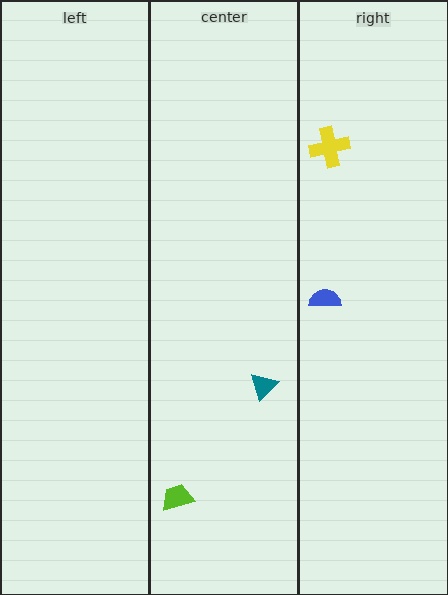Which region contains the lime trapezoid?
The center region.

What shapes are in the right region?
The yellow cross, the blue semicircle.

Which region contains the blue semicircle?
The right region.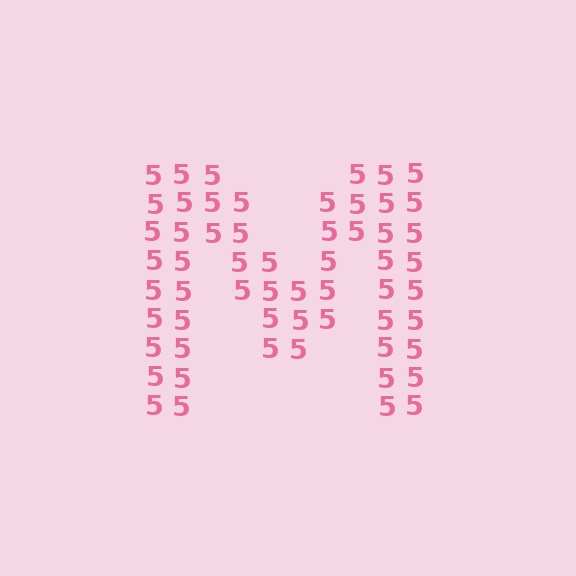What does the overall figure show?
The overall figure shows the letter M.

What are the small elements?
The small elements are digit 5's.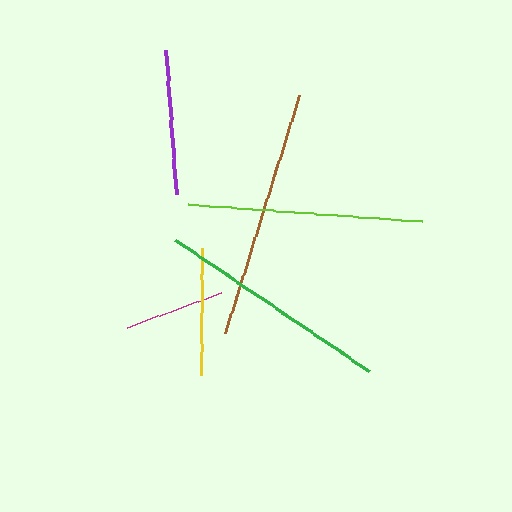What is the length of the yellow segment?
The yellow segment is approximately 127 pixels long.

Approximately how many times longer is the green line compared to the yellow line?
The green line is approximately 1.8 times the length of the yellow line.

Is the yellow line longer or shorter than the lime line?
The lime line is longer than the yellow line.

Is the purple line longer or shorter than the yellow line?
The purple line is longer than the yellow line.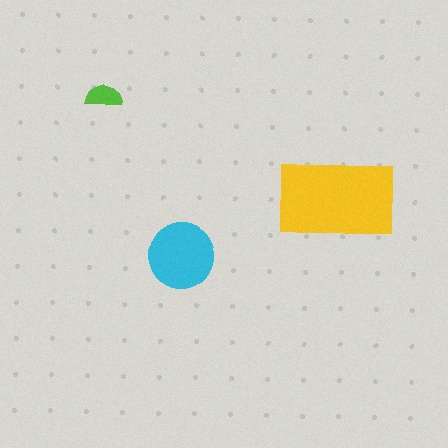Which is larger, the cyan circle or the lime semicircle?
The cyan circle.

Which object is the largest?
The yellow rectangle.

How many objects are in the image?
There are 3 objects in the image.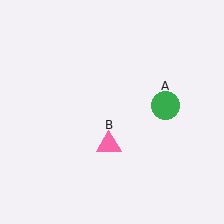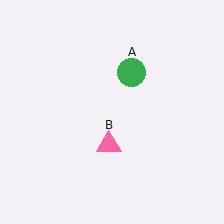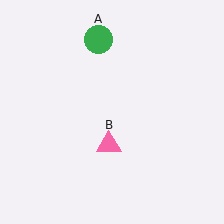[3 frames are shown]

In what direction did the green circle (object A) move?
The green circle (object A) moved up and to the left.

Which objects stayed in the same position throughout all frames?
Pink triangle (object B) remained stationary.